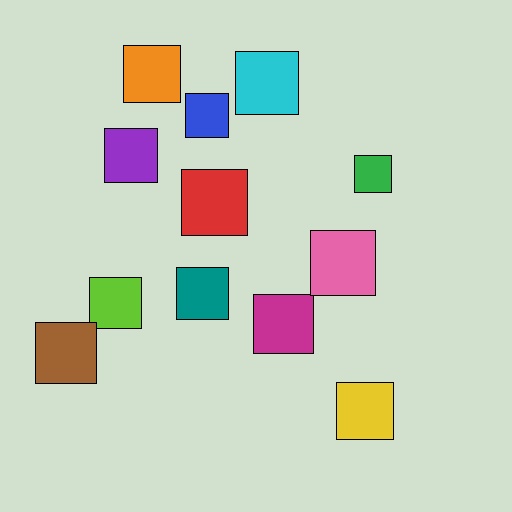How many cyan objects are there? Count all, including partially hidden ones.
There is 1 cyan object.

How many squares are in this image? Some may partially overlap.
There are 12 squares.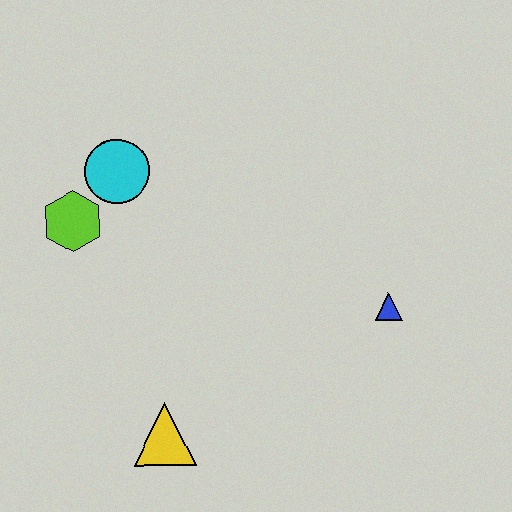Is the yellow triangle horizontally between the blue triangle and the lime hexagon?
Yes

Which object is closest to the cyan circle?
The lime hexagon is closest to the cyan circle.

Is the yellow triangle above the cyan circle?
No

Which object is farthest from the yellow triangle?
The cyan circle is farthest from the yellow triangle.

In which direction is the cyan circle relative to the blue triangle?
The cyan circle is to the left of the blue triangle.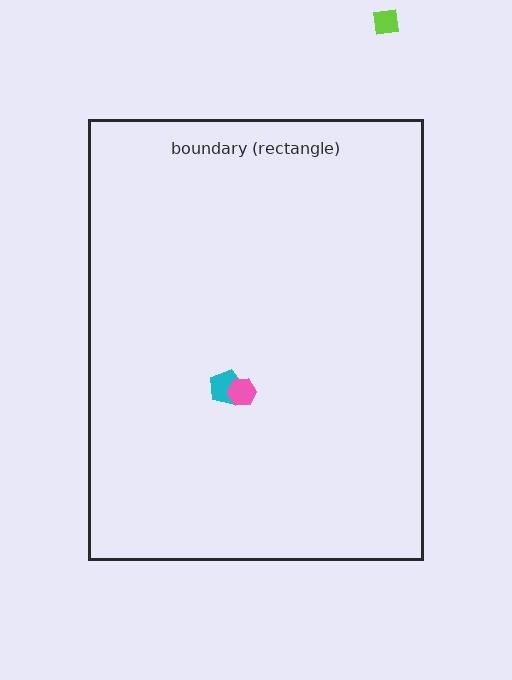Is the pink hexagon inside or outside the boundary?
Inside.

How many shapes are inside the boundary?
2 inside, 1 outside.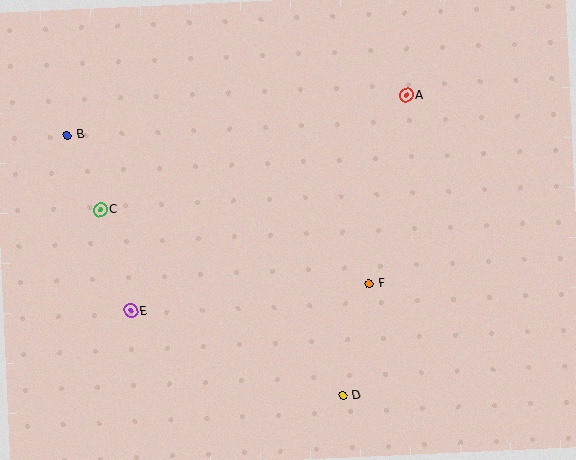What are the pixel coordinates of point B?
Point B is at (67, 135).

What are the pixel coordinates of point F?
Point F is at (369, 284).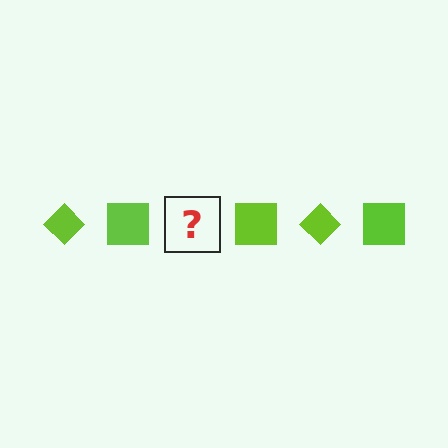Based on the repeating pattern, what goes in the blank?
The blank should be a lime diamond.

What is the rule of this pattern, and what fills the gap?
The rule is that the pattern cycles through diamond, square shapes in lime. The gap should be filled with a lime diamond.